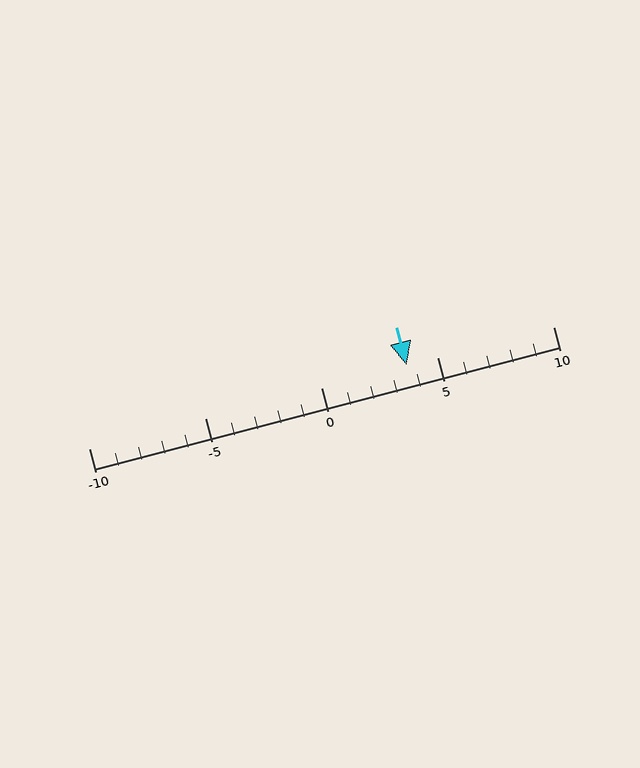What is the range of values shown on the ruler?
The ruler shows values from -10 to 10.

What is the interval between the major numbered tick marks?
The major tick marks are spaced 5 units apart.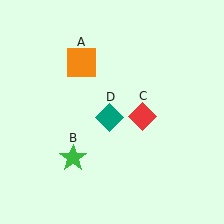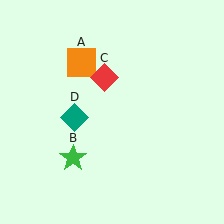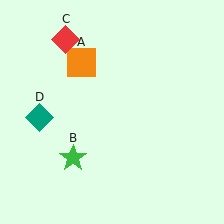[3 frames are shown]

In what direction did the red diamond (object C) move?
The red diamond (object C) moved up and to the left.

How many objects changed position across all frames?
2 objects changed position: red diamond (object C), teal diamond (object D).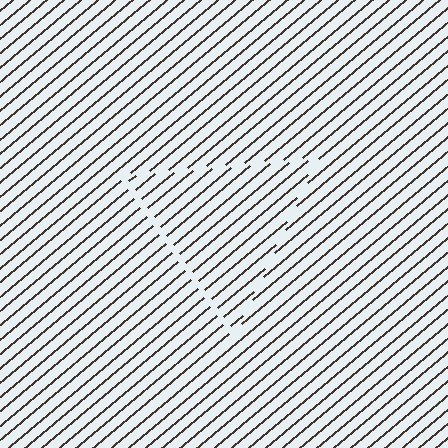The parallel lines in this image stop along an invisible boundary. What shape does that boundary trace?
An illusory triangle. The interior of the shape contains the same grating, shifted by half a period — the contour is defined by the phase discontinuity where line-ends from the inner and outer gratings abut.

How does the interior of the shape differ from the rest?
The interior of the shape contains the same grating, shifted by half a period — the contour is defined by the phase discontinuity where line-ends from the inner and outer gratings abut.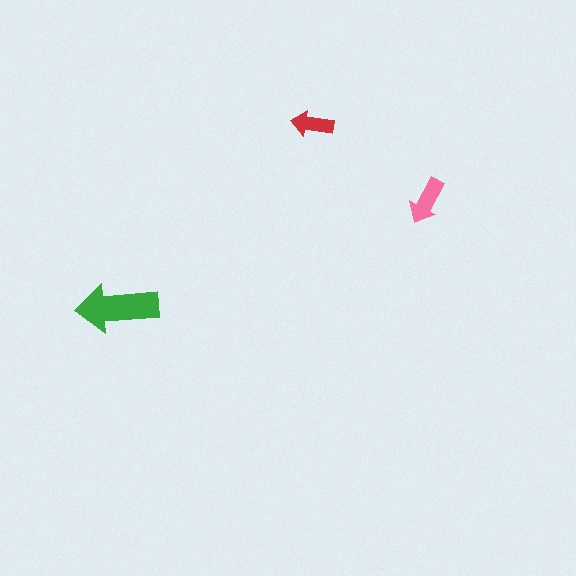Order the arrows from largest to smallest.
the green one, the pink one, the red one.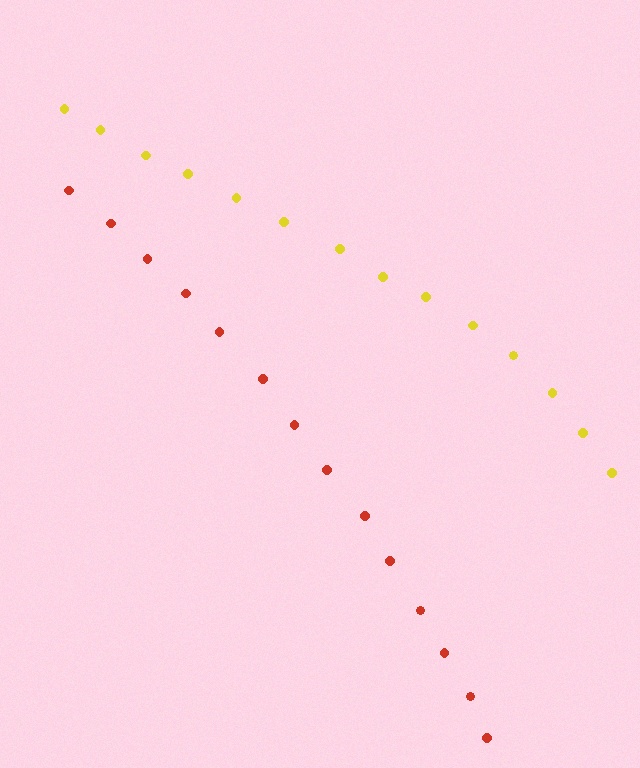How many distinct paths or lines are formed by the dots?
There are 2 distinct paths.